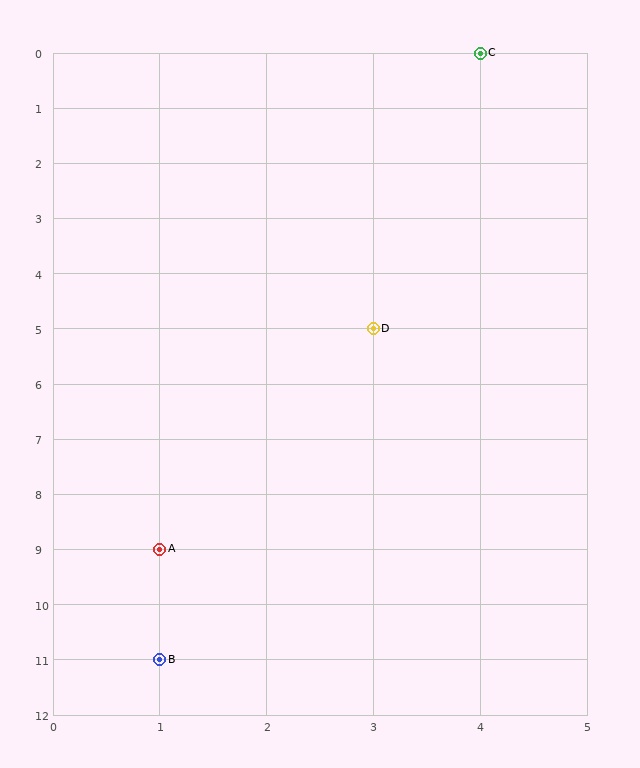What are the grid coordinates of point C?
Point C is at grid coordinates (4, 0).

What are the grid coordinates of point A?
Point A is at grid coordinates (1, 9).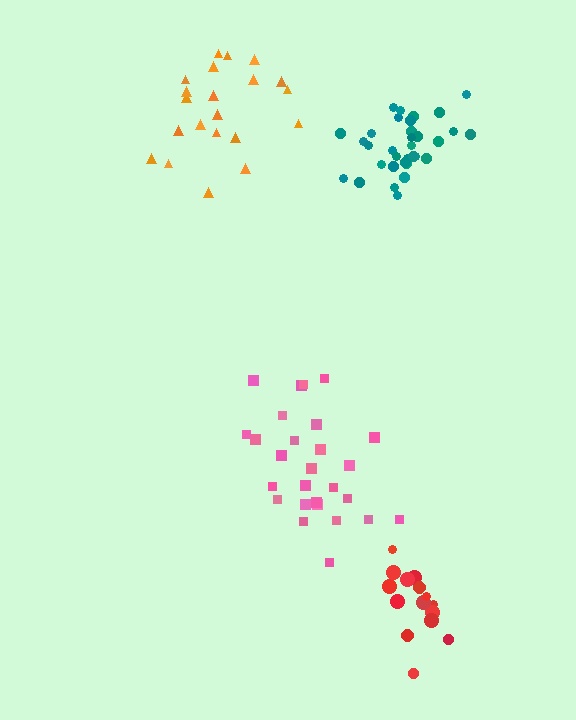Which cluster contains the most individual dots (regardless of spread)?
Teal (33).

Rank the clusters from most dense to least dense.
teal, red, orange, pink.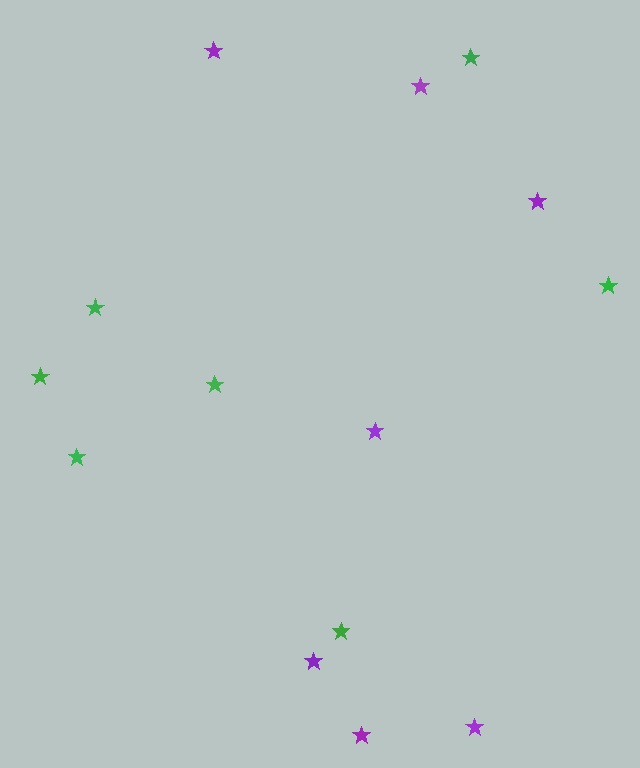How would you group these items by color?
There are 2 groups: one group of purple stars (7) and one group of green stars (7).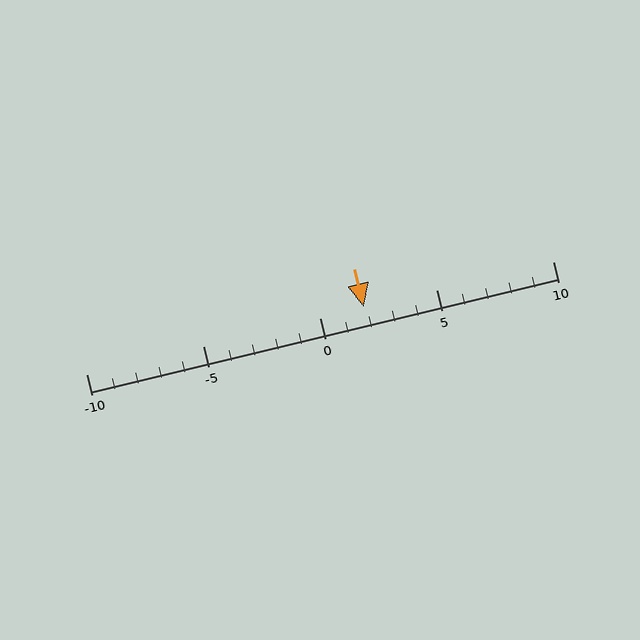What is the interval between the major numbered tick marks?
The major tick marks are spaced 5 units apart.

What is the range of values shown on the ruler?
The ruler shows values from -10 to 10.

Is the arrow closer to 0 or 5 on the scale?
The arrow is closer to 0.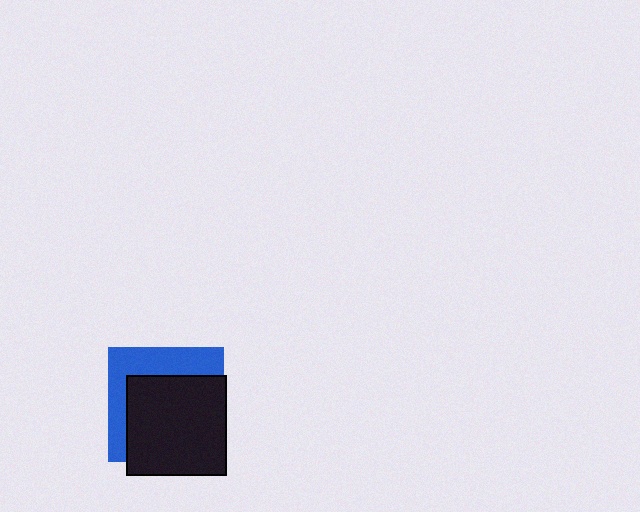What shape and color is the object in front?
The object in front is a black square.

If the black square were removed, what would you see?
You would see the complete blue square.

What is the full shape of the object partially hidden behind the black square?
The partially hidden object is a blue square.